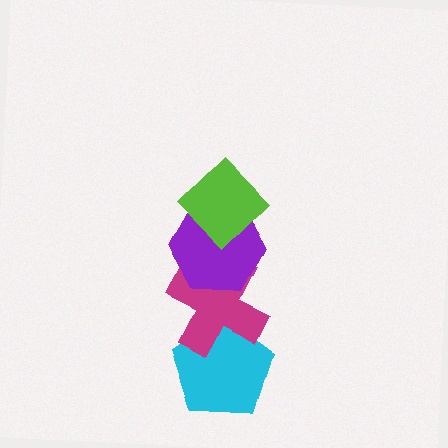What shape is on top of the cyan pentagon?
The magenta cross is on top of the cyan pentagon.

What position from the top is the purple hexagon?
The purple hexagon is 2nd from the top.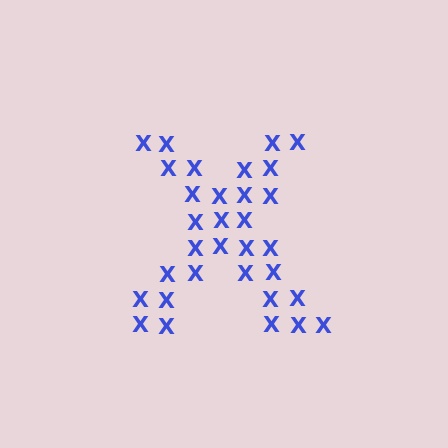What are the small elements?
The small elements are letter X's.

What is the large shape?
The large shape is the letter X.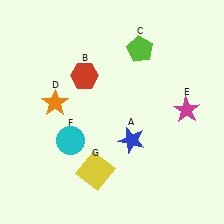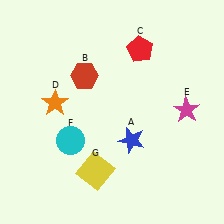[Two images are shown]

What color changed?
The pentagon (C) changed from lime in Image 1 to red in Image 2.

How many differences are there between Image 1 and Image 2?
There is 1 difference between the two images.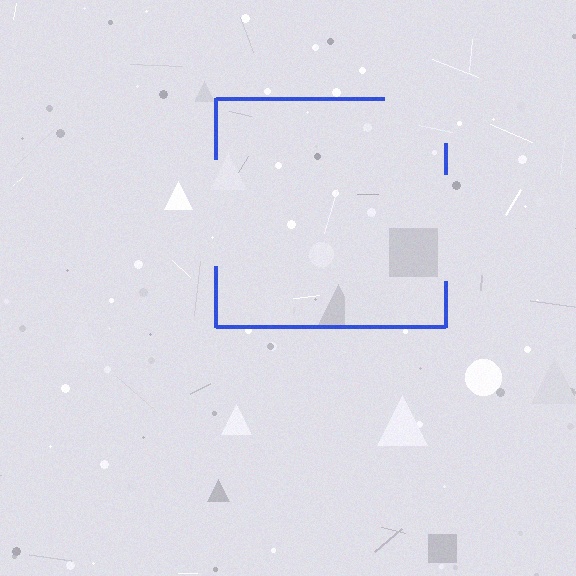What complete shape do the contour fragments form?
The contour fragments form a square.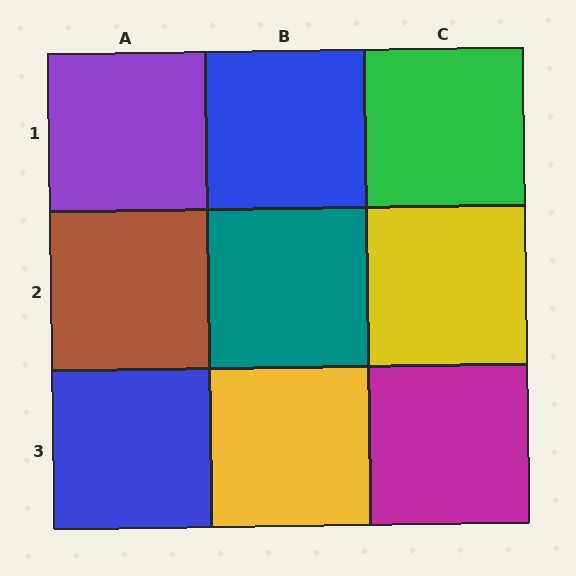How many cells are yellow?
2 cells are yellow.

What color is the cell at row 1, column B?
Blue.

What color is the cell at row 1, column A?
Purple.